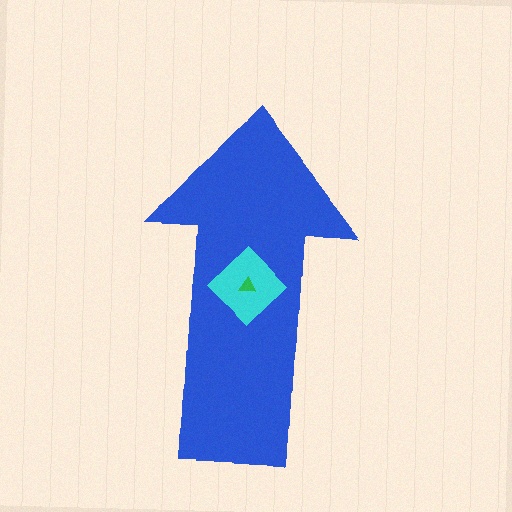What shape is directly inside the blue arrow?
The cyan diamond.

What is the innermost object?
The green triangle.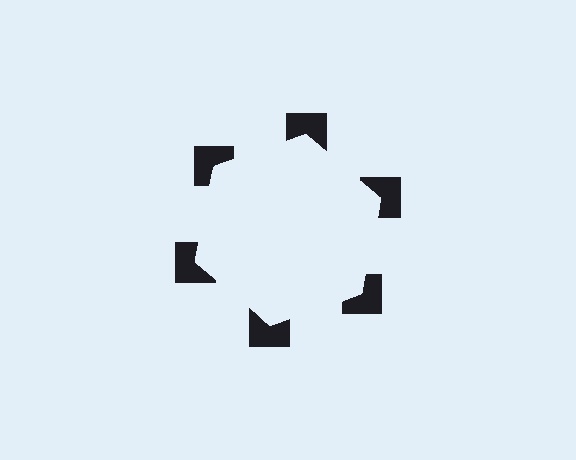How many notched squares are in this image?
There are 6 — one at each vertex of the illusory hexagon.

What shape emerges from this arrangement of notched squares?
An illusory hexagon — its edges are inferred from the aligned wedge cuts in the notched squares, not physically drawn.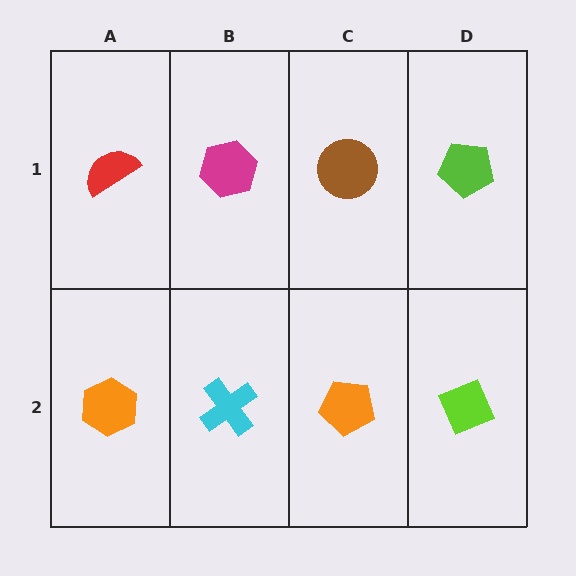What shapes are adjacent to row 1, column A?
An orange hexagon (row 2, column A), a magenta hexagon (row 1, column B).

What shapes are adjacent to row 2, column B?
A magenta hexagon (row 1, column B), an orange hexagon (row 2, column A), an orange pentagon (row 2, column C).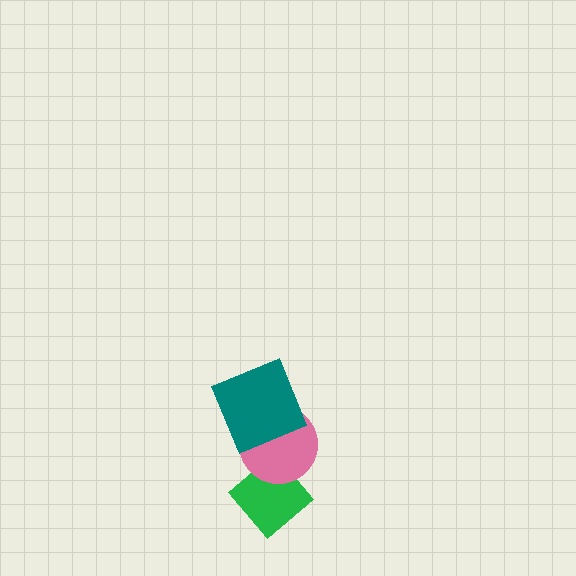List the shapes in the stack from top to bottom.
From top to bottom: the teal square, the pink circle, the green diamond.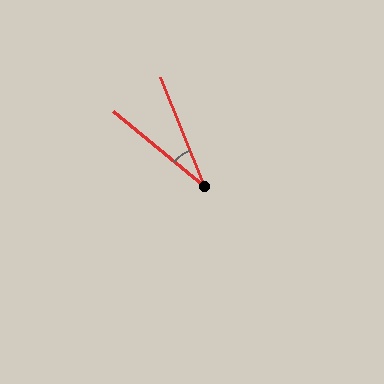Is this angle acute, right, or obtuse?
It is acute.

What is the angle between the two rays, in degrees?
Approximately 29 degrees.